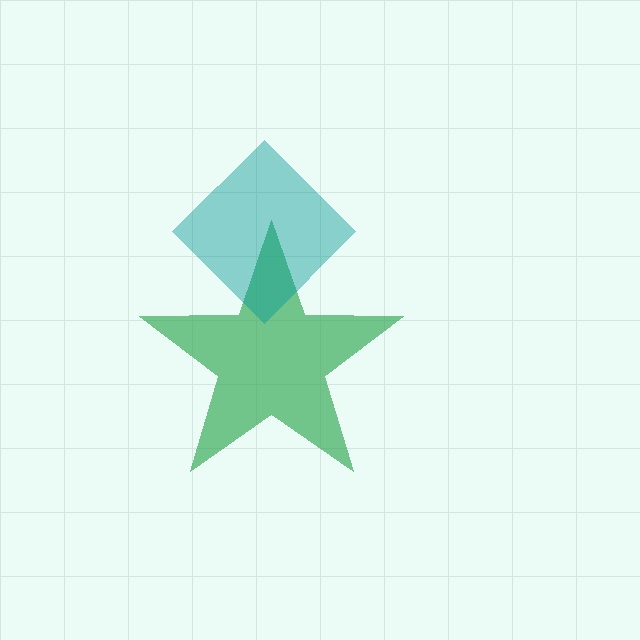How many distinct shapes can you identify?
There are 2 distinct shapes: a green star, a teal diamond.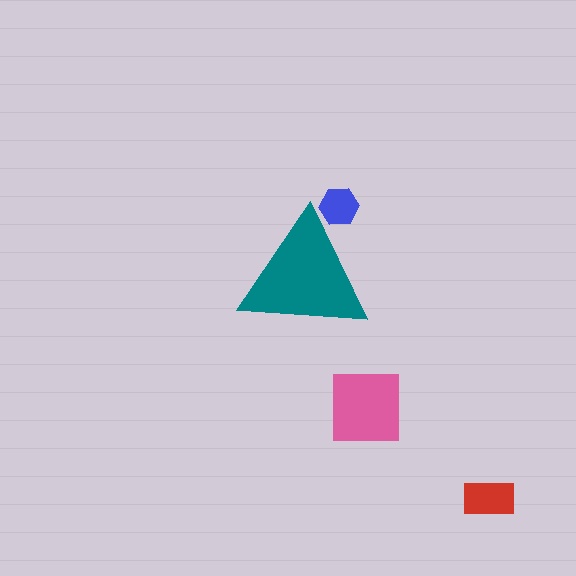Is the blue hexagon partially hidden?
Yes, the blue hexagon is partially hidden behind the teal triangle.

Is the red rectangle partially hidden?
No, the red rectangle is fully visible.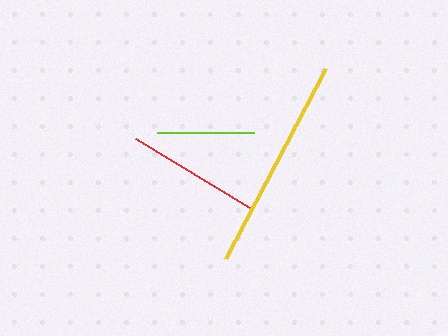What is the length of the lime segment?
The lime segment is approximately 98 pixels long.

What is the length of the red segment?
The red segment is approximately 133 pixels long.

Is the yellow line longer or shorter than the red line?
The yellow line is longer than the red line.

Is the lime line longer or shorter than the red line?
The red line is longer than the lime line.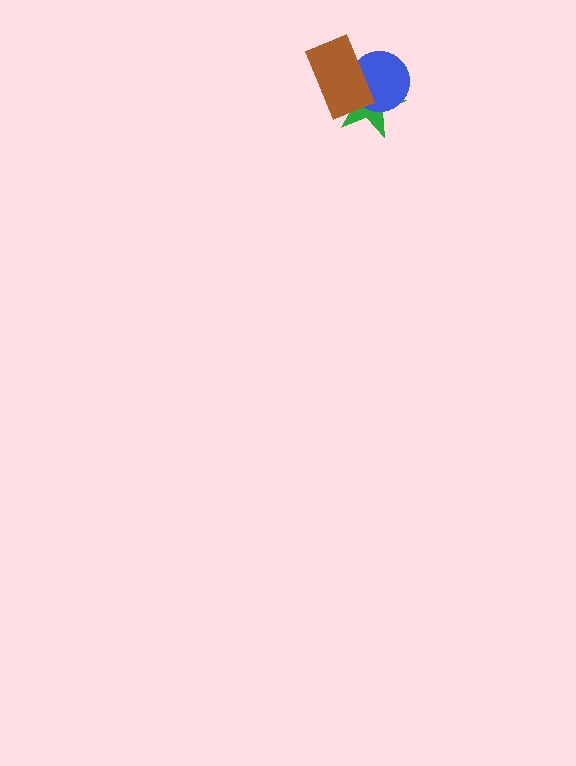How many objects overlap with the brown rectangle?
2 objects overlap with the brown rectangle.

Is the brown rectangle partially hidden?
No, no other shape covers it.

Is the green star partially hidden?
Yes, it is partially covered by another shape.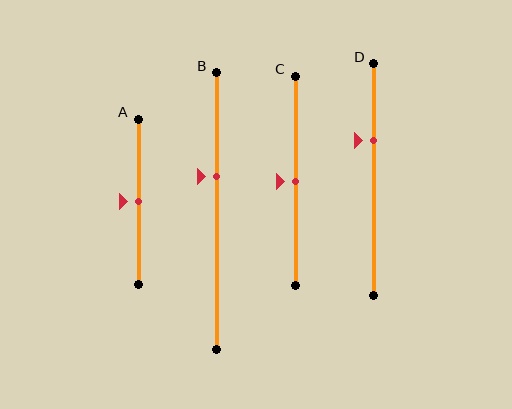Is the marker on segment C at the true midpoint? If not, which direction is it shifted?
Yes, the marker on segment C is at the true midpoint.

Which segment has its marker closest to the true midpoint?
Segment A has its marker closest to the true midpoint.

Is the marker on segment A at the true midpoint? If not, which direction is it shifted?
Yes, the marker on segment A is at the true midpoint.